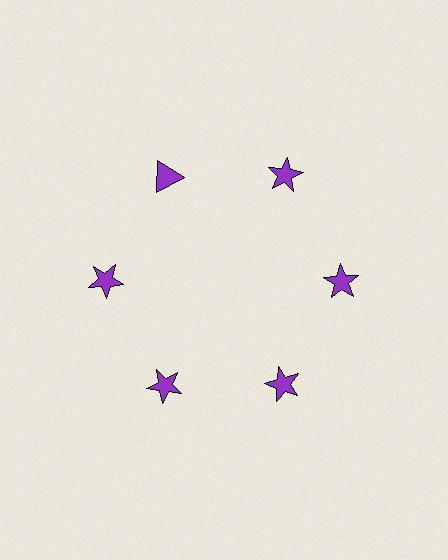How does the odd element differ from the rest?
It has a different shape: triangle instead of star.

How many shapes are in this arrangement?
There are 6 shapes arranged in a ring pattern.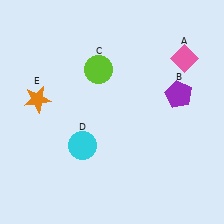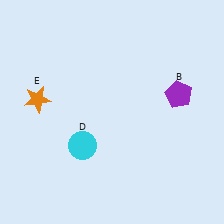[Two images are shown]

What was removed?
The lime circle (C), the pink diamond (A) were removed in Image 2.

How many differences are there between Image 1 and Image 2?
There are 2 differences between the two images.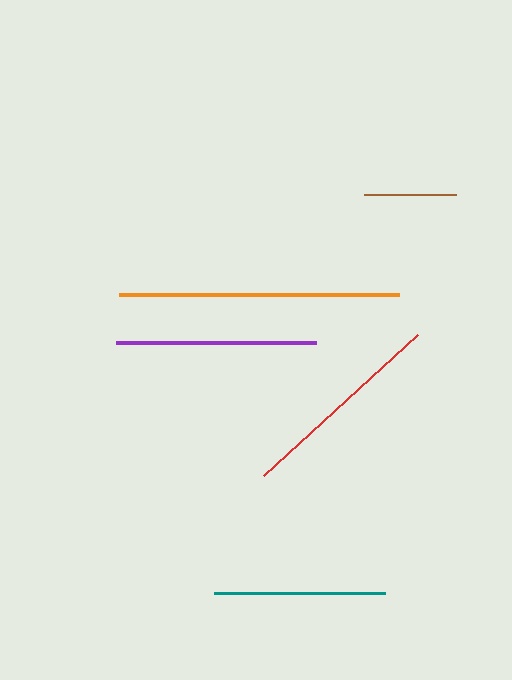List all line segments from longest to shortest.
From longest to shortest: orange, red, purple, teal, brown.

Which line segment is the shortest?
The brown line is the shortest at approximately 92 pixels.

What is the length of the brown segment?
The brown segment is approximately 92 pixels long.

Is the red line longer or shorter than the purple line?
The red line is longer than the purple line.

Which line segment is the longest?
The orange line is the longest at approximately 279 pixels.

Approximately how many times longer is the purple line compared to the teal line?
The purple line is approximately 1.2 times the length of the teal line.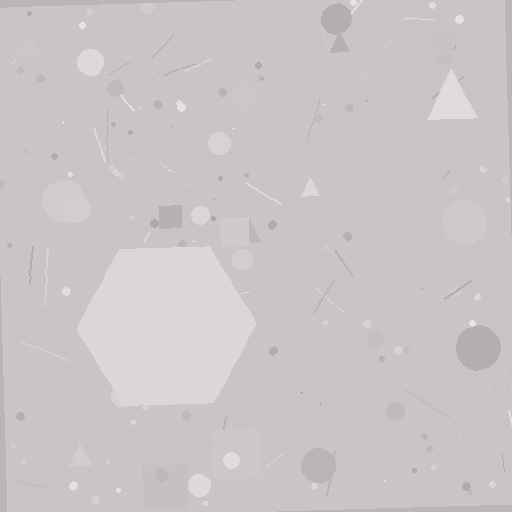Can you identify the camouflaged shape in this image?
The camouflaged shape is a hexagon.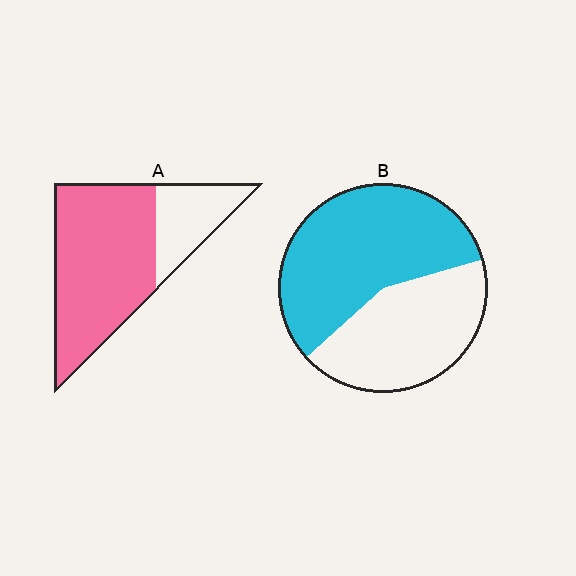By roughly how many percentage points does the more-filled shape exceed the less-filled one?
By roughly 15 percentage points (A over B).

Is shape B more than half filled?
Yes.